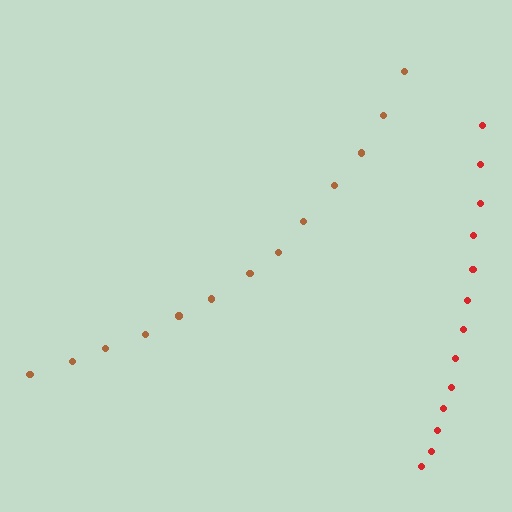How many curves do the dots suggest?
There are 2 distinct paths.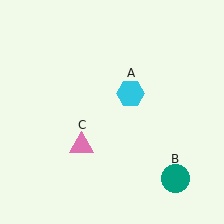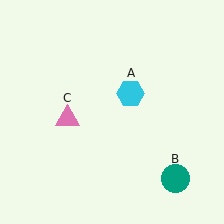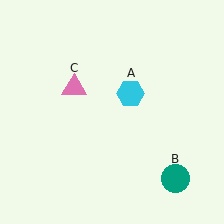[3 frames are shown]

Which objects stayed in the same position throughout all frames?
Cyan hexagon (object A) and teal circle (object B) remained stationary.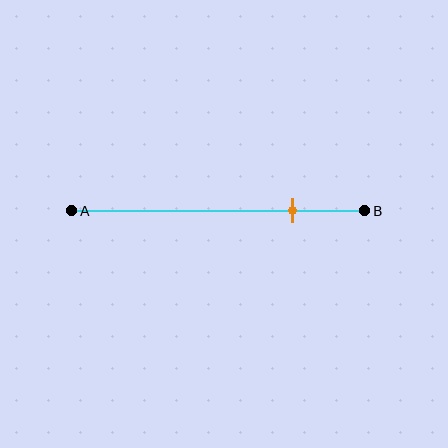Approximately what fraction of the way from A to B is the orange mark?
The orange mark is approximately 75% of the way from A to B.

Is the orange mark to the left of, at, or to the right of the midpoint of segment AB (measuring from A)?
The orange mark is to the right of the midpoint of segment AB.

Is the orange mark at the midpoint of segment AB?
No, the mark is at about 75% from A, not at the 50% midpoint.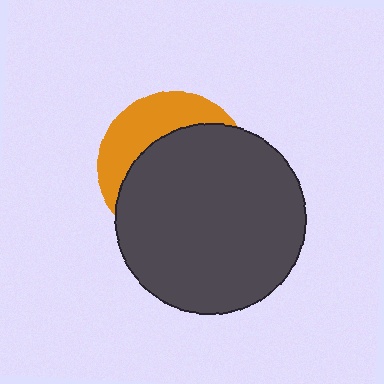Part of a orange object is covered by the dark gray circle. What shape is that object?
It is a circle.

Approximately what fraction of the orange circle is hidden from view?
Roughly 68% of the orange circle is hidden behind the dark gray circle.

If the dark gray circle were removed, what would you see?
You would see the complete orange circle.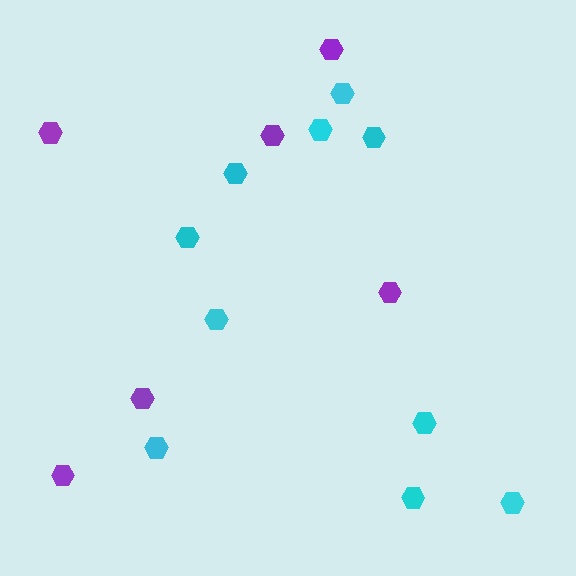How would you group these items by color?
There are 2 groups: one group of purple hexagons (6) and one group of cyan hexagons (10).